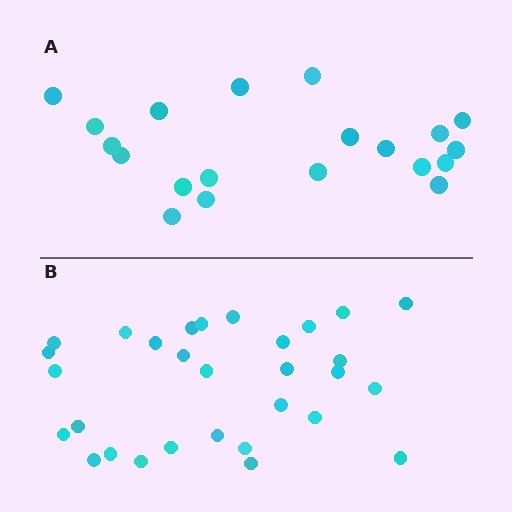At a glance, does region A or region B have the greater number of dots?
Region B (the bottom region) has more dots.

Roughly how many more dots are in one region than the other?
Region B has roughly 10 or so more dots than region A.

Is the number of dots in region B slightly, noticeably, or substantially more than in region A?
Region B has substantially more. The ratio is roughly 1.5 to 1.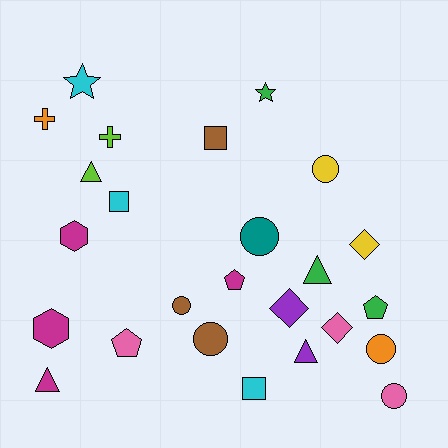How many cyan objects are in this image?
There are 3 cyan objects.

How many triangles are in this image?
There are 4 triangles.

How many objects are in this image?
There are 25 objects.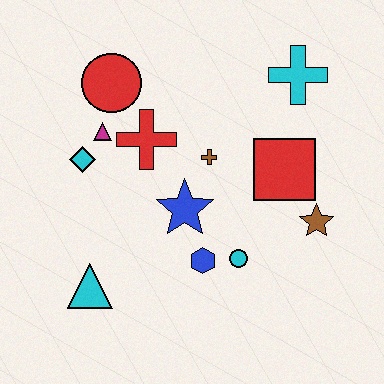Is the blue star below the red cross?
Yes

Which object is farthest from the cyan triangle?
The cyan cross is farthest from the cyan triangle.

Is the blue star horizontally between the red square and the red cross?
Yes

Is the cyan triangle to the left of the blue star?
Yes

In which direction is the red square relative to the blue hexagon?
The red square is above the blue hexagon.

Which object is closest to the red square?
The brown star is closest to the red square.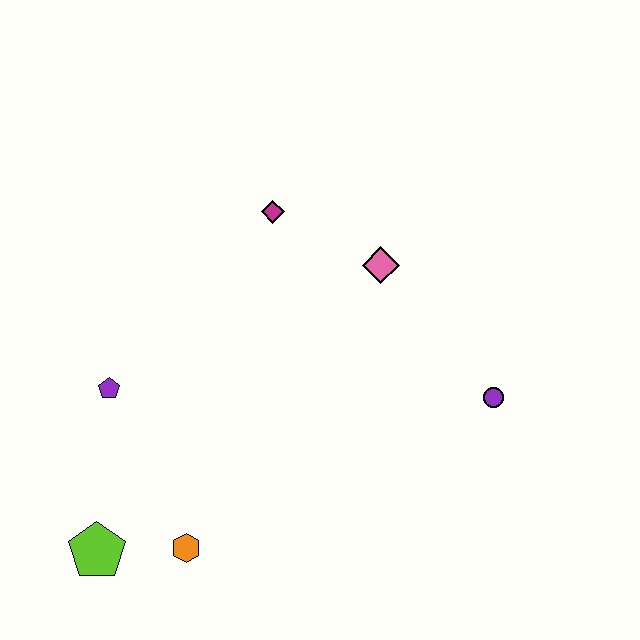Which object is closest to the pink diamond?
The magenta diamond is closest to the pink diamond.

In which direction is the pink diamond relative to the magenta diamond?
The pink diamond is to the right of the magenta diamond.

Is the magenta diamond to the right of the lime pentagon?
Yes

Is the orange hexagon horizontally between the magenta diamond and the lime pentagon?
Yes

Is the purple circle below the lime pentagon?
No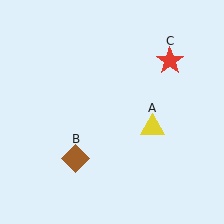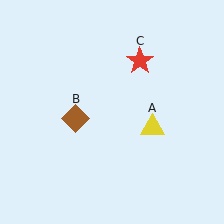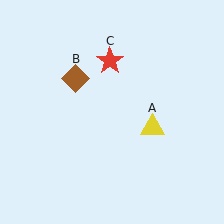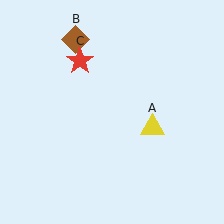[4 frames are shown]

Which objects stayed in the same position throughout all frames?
Yellow triangle (object A) remained stationary.